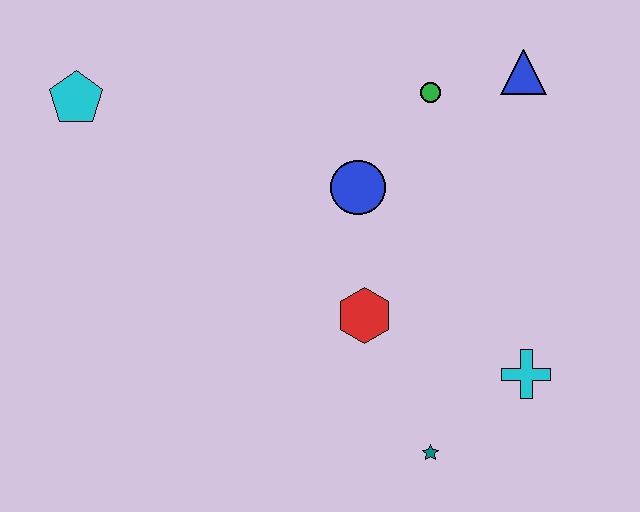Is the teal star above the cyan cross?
No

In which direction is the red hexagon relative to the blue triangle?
The red hexagon is below the blue triangle.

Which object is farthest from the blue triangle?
The cyan pentagon is farthest from the blue triangle.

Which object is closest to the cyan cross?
The teal star is closest to the cyan cross.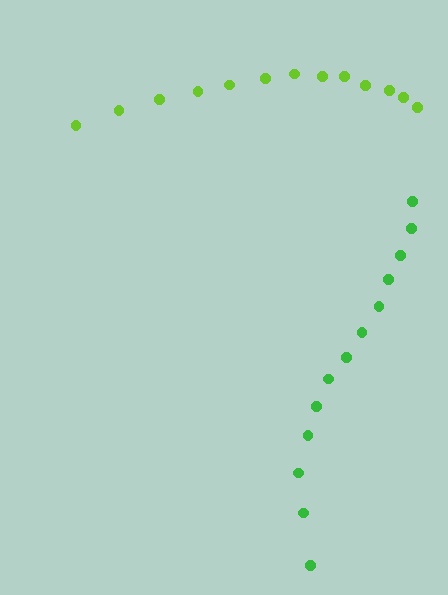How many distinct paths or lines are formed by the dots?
There are 2 distinct paths.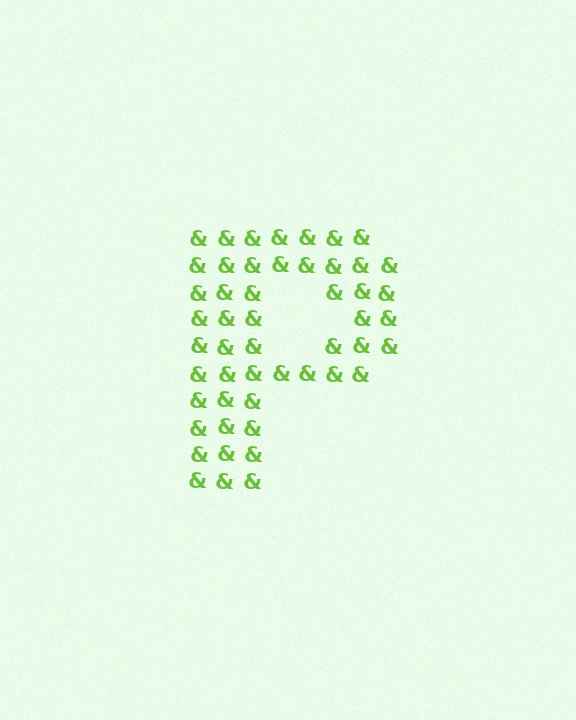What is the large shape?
The large shape is the letter P.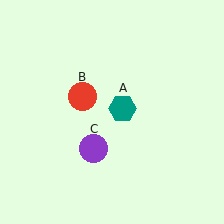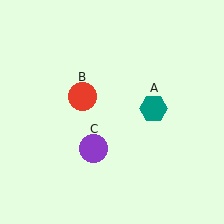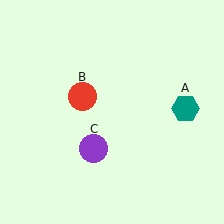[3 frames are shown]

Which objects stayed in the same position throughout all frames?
Red circle (object B) and purple circle (object C) remained stationary.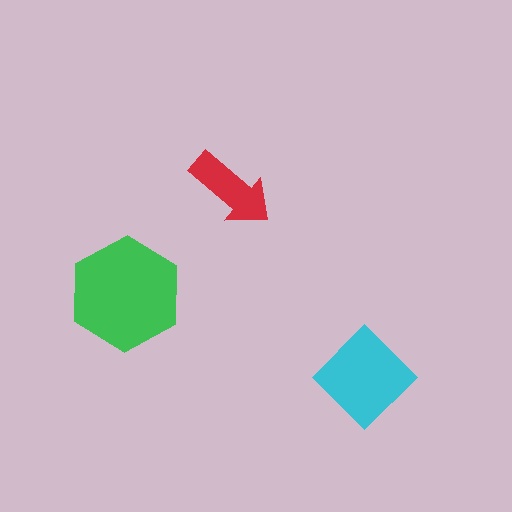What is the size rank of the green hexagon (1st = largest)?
1st.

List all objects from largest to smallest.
The green hexagon, the cyan diamond, the red arrow.